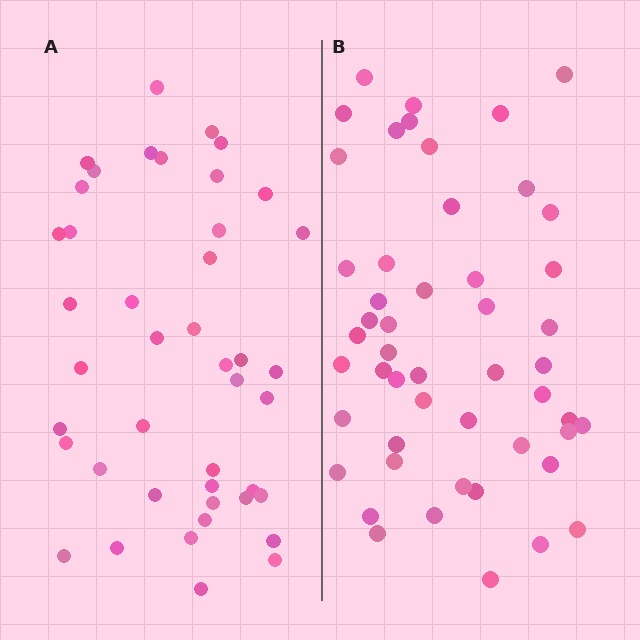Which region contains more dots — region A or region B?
Region B (the right region) has more dots.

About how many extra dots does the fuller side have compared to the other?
Region B has roughly 8 or so more dots than region A.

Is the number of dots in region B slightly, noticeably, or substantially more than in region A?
Region B has only slightly more — the two regions are fairly close. The ratio is roughly 1.2 to 1.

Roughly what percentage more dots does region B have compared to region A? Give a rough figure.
About 15% more.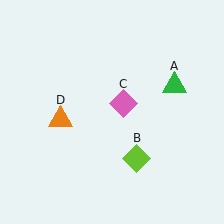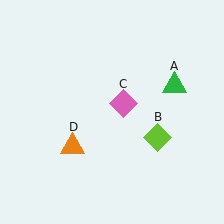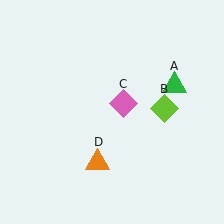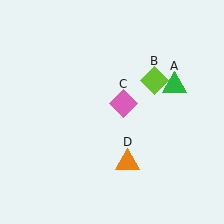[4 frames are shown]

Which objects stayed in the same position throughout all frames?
Green triangle (object A) and pink diamond (object C) remained stationary.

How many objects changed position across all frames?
2 objects changed position: lime diamond (object B), orange triangle (object D).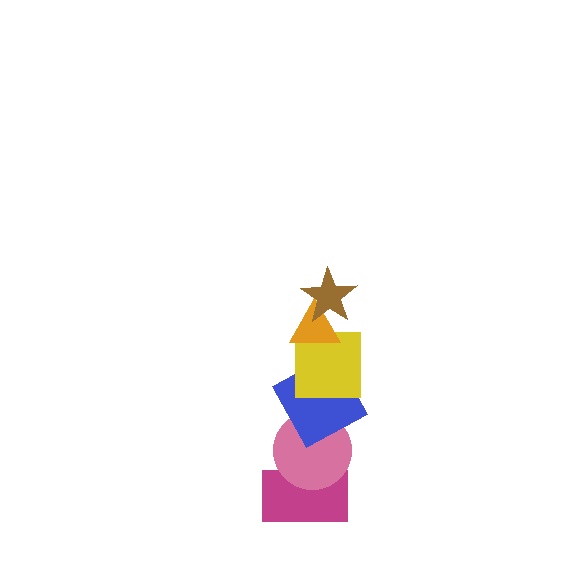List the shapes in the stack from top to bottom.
From top to bottom: the brown star, the orange triangle, the yellow square, the blue square, the pink circle, the magenta rectangle.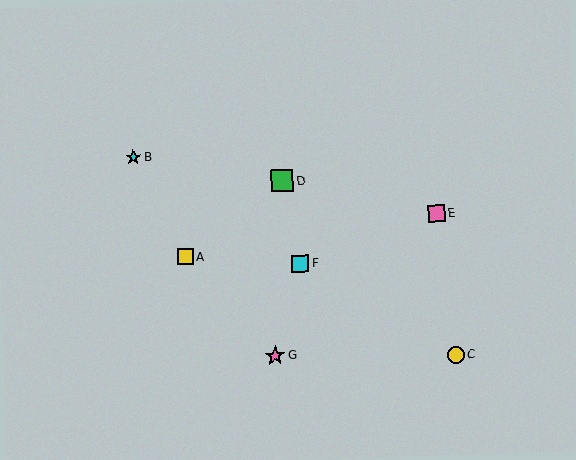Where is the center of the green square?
The center of the green square is at (282, 181).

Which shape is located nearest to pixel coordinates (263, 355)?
The pink star (labeled G) at (275, 356) is nearest to that location.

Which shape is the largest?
The green square (labeled D) is the largest.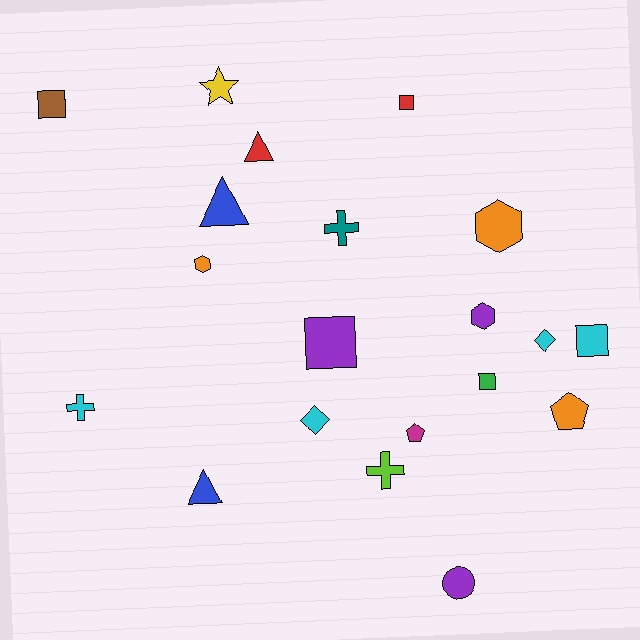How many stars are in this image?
There is 1 star.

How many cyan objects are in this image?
There are 4 cyan objects.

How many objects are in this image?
There are 20 objects.